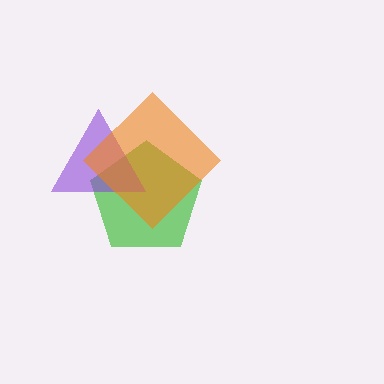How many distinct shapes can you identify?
There are 3 distinct shapes: a green pentagon, a purple triangle, an orange diamond.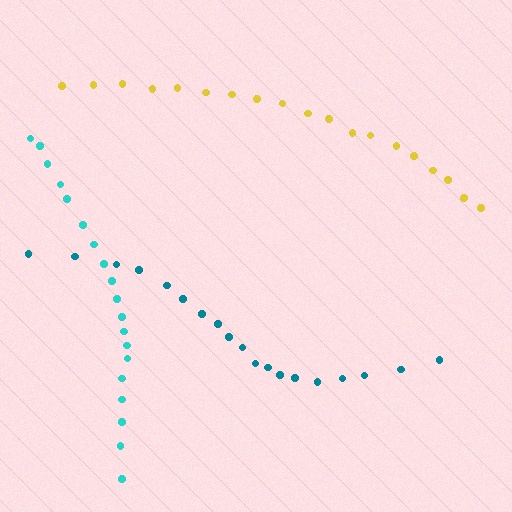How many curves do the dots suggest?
There are 3 distinct paths.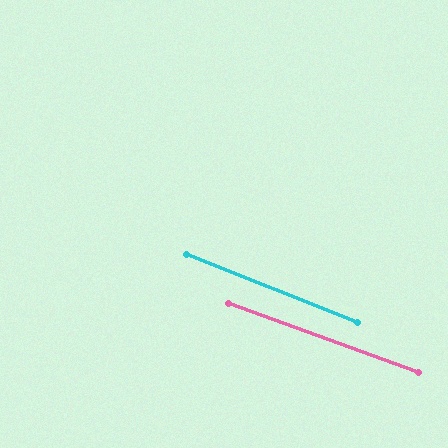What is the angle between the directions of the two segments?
Approximately 2 degrees.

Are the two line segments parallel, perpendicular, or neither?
Parallel — their directions differ by only 2.0°.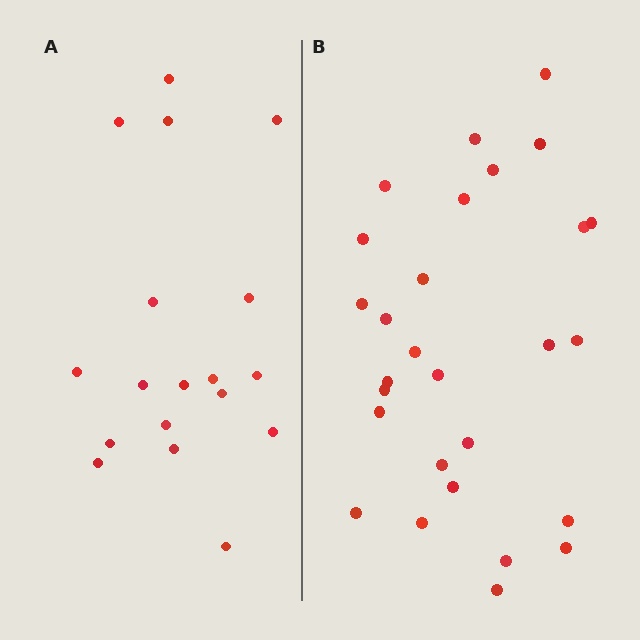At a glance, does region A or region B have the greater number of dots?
Region B (the right region) has more dots.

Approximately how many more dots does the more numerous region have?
Region B has roughly 10 or so more dots than region A.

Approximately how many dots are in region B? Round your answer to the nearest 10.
About 30 dots. (The exact count is 28, which rounds to 30.)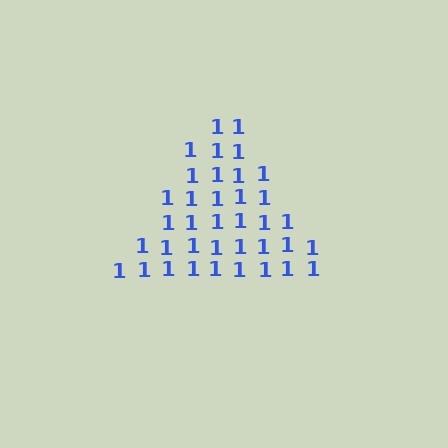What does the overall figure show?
The overall figure shows a triangle.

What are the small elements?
The small elements are digit 1's.